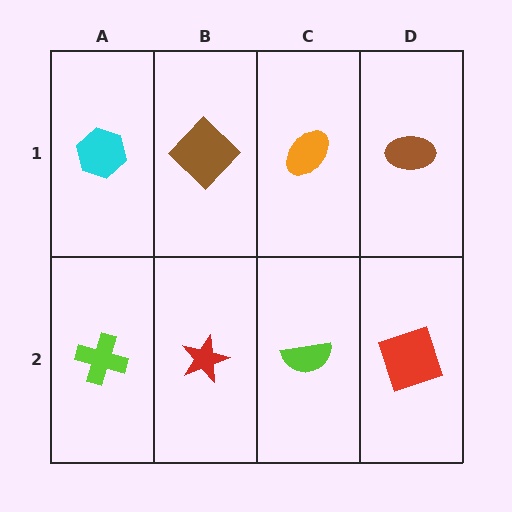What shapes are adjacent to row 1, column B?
A red star (row 2, column B), a cyan hexagon (row 1, column A), an orange ellipse (row 1, column C).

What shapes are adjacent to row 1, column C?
A lime semicircle (row 2, column C), a brown diamond (row 1, column B), a brown ellipse (row 1, column D).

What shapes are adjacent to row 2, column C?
An orange ellipse (row 1, column C), a red star (row 2, column B), a red square (row 2, column D).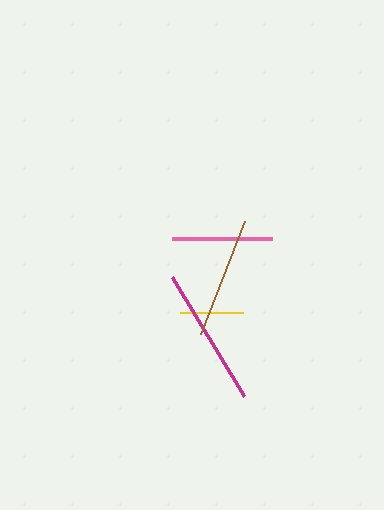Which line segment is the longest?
The magenta line is the longest at approximately 139 pixels.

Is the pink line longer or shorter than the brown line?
The brown line is longer than the pink line.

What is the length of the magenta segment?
The magenta segment is approximately 139 pixels long.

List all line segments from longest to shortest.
From longest to shortest: magenta, brown, pink, yellow.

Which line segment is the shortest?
The yellow line is the shortest at approximately 63 pixels.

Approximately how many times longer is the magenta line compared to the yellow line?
The magenta line is approximately 2.2 times the length of the yellow line.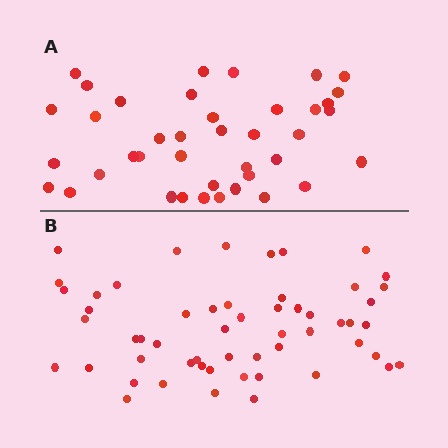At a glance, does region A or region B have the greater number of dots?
Region B (the bottom region) has more dots.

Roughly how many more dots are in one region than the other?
Region B has approximately 15 more dots than region A.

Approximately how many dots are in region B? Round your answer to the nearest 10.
About 60 dots. (The exact count is 55, which rounds to 60.)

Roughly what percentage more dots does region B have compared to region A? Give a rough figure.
About 40% more.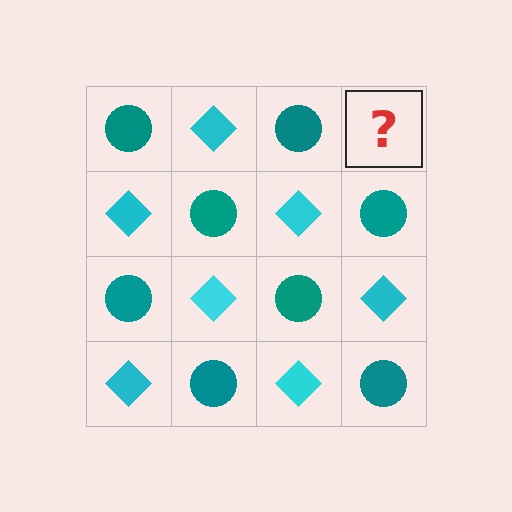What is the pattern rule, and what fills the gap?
The rule is that it alternates teal circle and cyan diamond in a checkerboard pattern. The gap should be filled with a cyan diamond.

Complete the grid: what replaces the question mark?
The question mark should be replaced with a cyan diamond.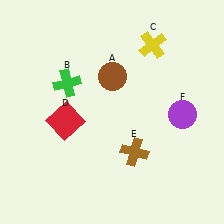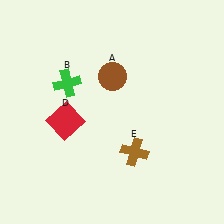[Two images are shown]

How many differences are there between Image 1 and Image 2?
There are 2 differences between the two images.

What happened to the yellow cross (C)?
The yellow cross (C) was removed in Image 2. It was in the top-right area of Image 1.